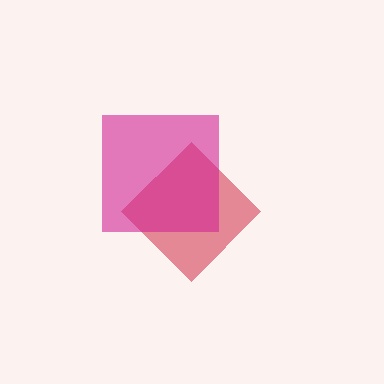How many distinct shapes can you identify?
There are 2 distinct shapes: a red diamond, a magenta square.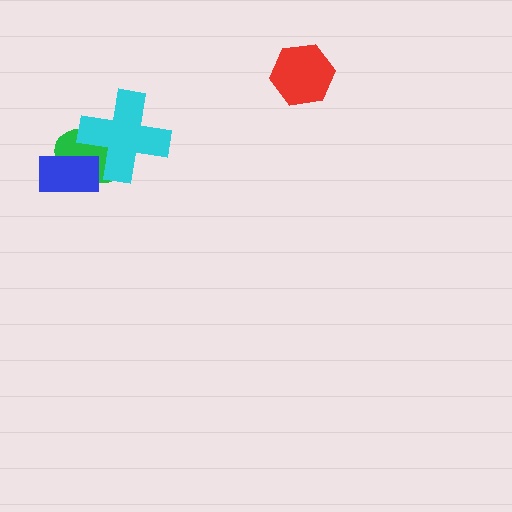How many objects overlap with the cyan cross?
2 objects overlap with the cyan cross.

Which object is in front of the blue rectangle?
The cyan cross is in front of the blue rectangle.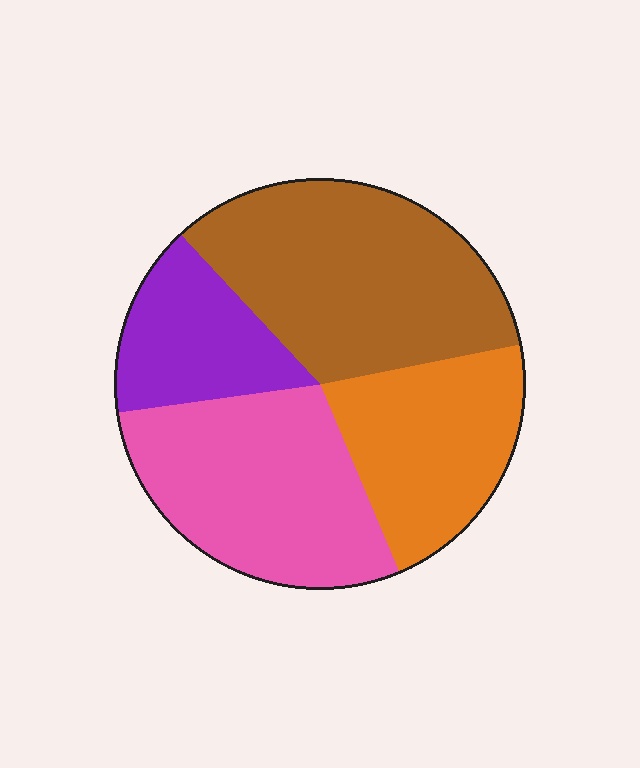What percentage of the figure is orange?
Orange covers 22% of the figure.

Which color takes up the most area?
Brown, at roughly 35%.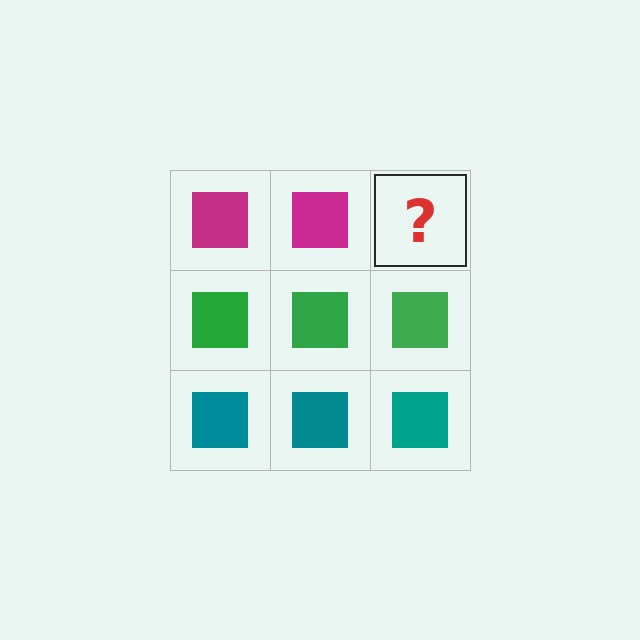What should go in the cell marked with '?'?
The missing cell should contain a magenta square.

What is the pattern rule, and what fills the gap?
The rule is that each row has a consistent color. The gap should be filled with a magenta square.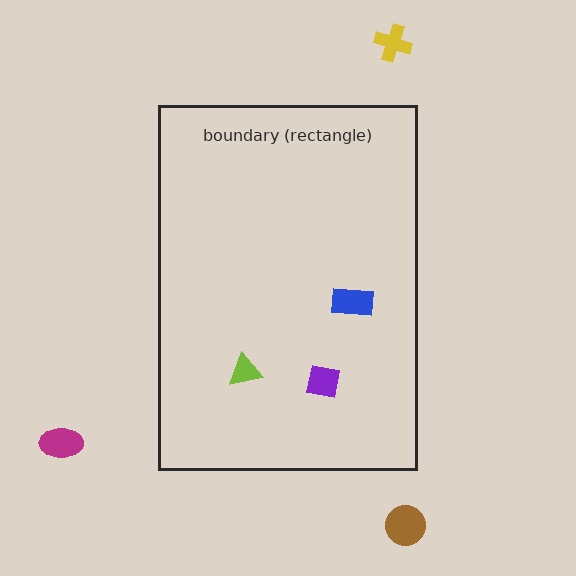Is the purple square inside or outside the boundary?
Inside.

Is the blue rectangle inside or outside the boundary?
Inside.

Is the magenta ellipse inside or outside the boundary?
Outside.